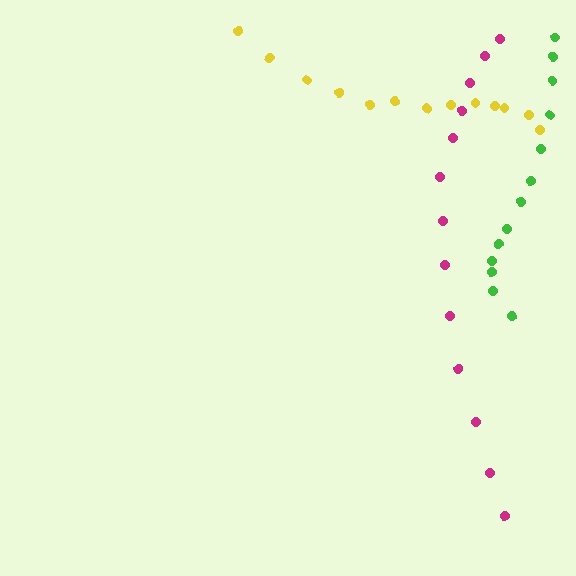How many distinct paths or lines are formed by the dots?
There are 3 distinct paths.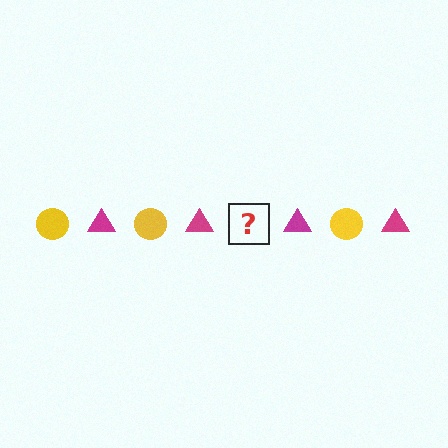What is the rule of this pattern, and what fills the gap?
The rule is that the pattern alternates between yellow circle and magenta triangle. The gap should be filled with a yellow circle.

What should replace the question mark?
The question mark should be replaced with a yellow circle.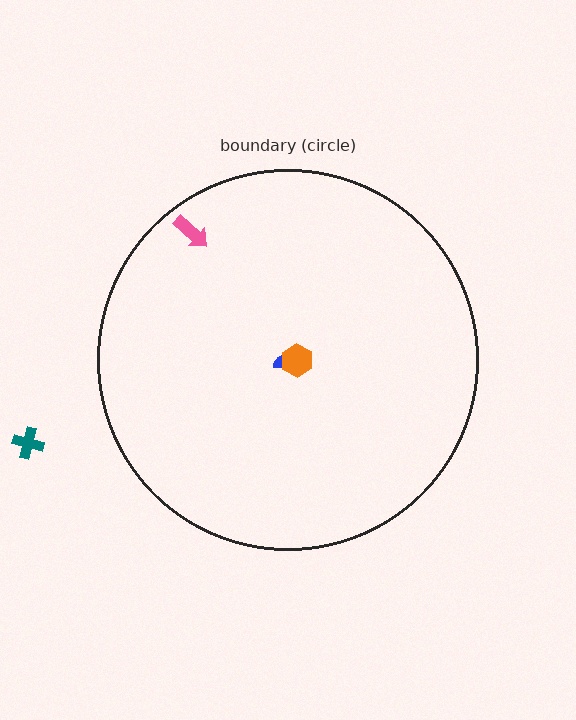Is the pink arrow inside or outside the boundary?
Inside.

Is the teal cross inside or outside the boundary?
Outside.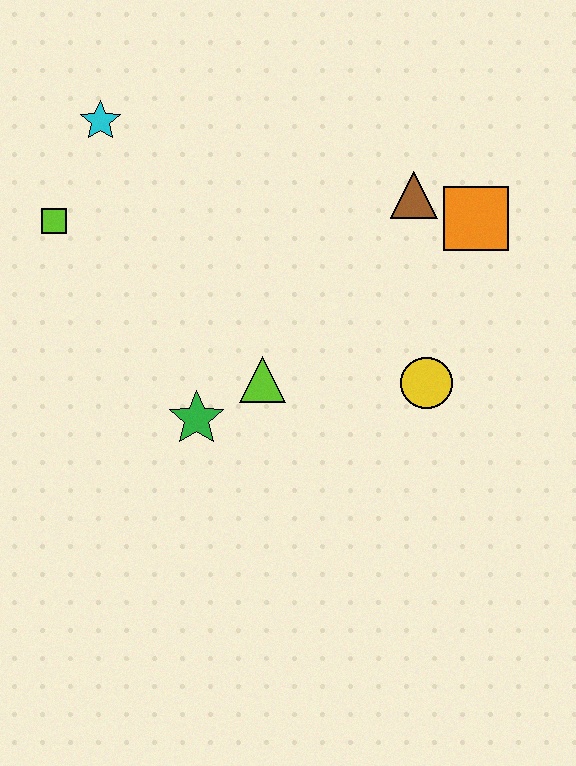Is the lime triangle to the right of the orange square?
No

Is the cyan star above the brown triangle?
Yes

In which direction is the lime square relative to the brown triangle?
The lime square is to the left of the brown triangle.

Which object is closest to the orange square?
The brown triangle is closest to the orange square.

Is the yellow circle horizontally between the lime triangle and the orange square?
Yes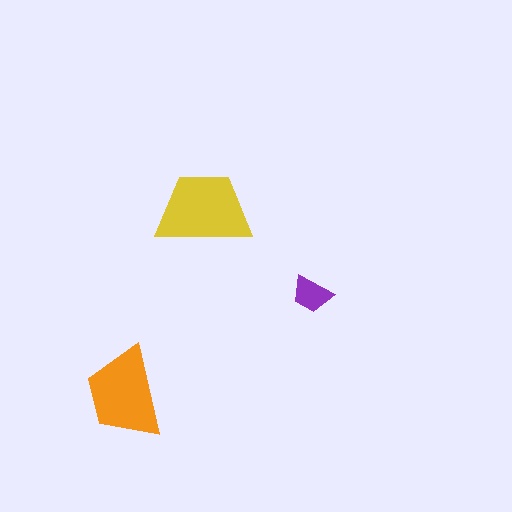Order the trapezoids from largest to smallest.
the yellow one, the orange one, the purple one.